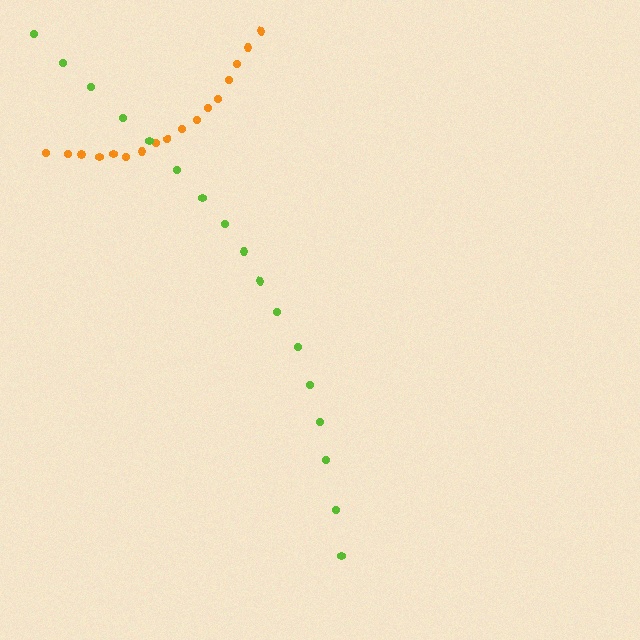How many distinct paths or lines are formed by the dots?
There are 2 distinct paths.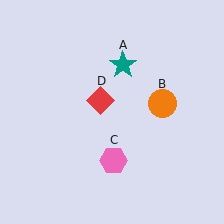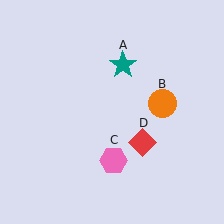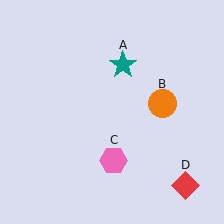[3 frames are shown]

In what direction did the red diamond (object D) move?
The red diamond (object D) moved down and to the right.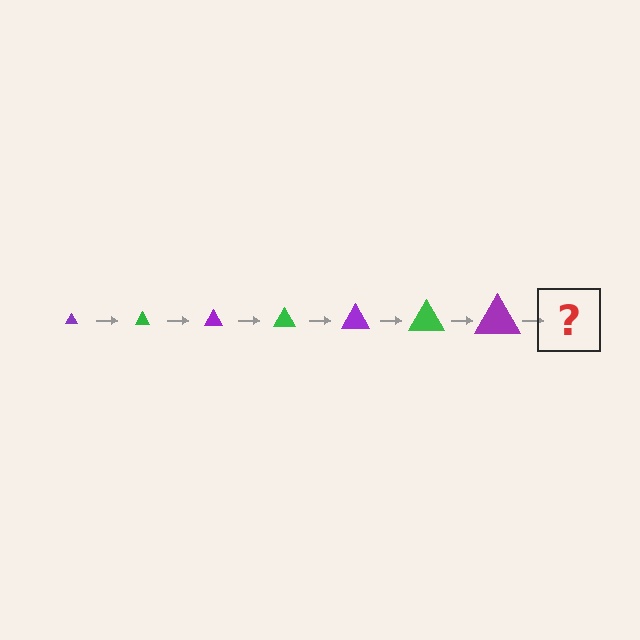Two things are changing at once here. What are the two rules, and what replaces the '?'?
The two rules are that the triangle grows larger each step and the color cycles through purple and green. The '?' should be a green triangle, larger than the previous one.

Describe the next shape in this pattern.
It should be a green triangle, larger than the previous one.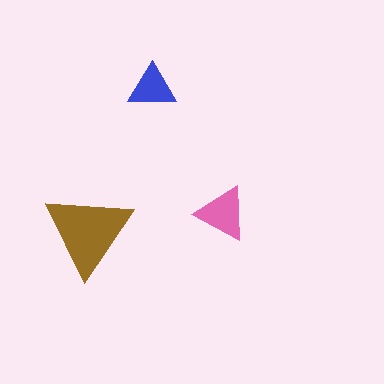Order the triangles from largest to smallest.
the brown one, the pink one, the blue one.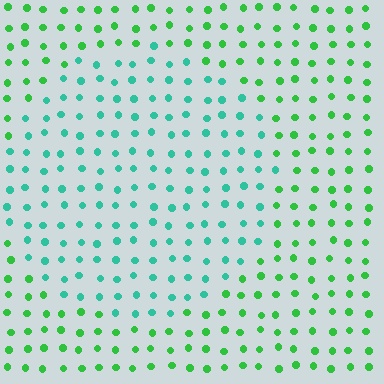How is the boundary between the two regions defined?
The boundary is defined purely by a slight shift in hue (about 40 degrees). Spacing, size, and orientation are identical on both sides.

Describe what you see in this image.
The image is filled with small green elements in a uniform arrangement. A circle-shaped region is visible where the elements are tinted to a slightly different hue, forming a subtle color boundary.